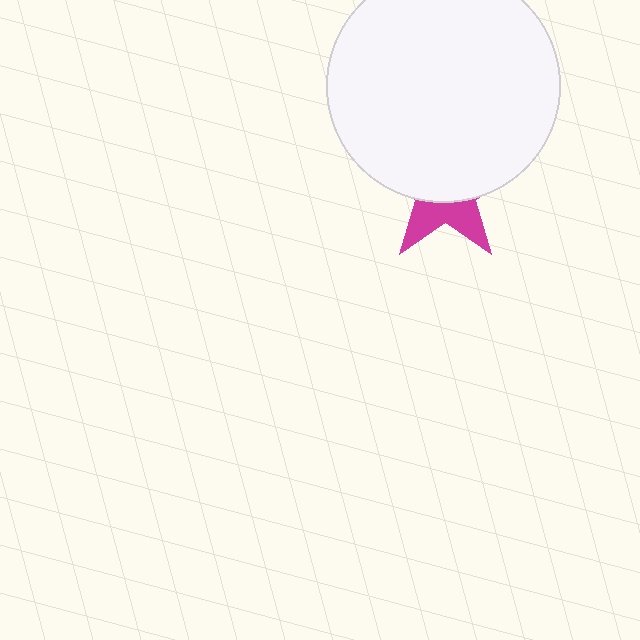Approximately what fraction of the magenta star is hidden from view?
Roughly 65% of the magenta star is hidden behind the white circle.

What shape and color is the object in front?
The object in front is a white circle.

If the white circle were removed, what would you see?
You would see the complete magenta star.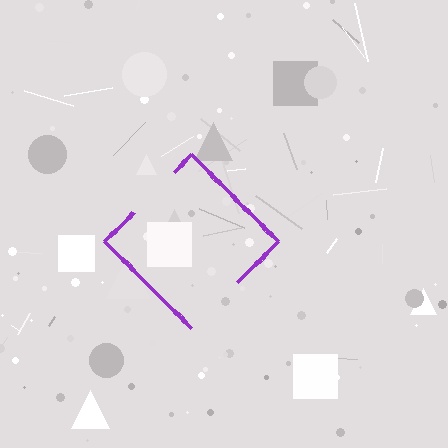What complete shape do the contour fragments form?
The contour fragments form a diamond.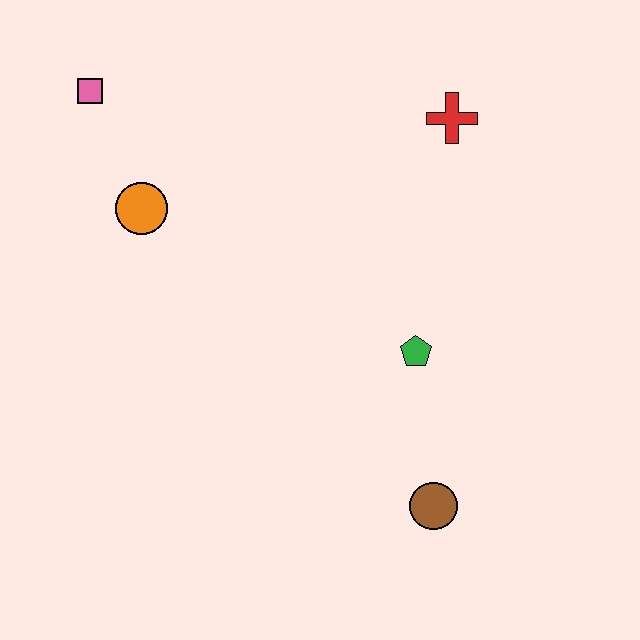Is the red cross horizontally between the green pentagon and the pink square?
No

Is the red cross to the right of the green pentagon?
Yes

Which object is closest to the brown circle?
The green pentagon is closest to the brown circle.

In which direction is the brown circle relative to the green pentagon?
The brown circle is below the green pentagon.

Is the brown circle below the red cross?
Yes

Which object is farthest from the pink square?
The brown circle is farthest from the pink square.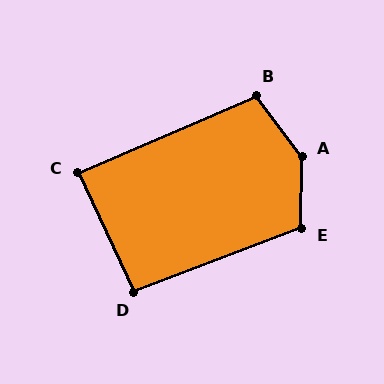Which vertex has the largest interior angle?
A, at approximately 143 degrees.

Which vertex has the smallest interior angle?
C, at approximately 88 degrees.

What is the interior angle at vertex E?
Approximately 111 degrees (obtuse).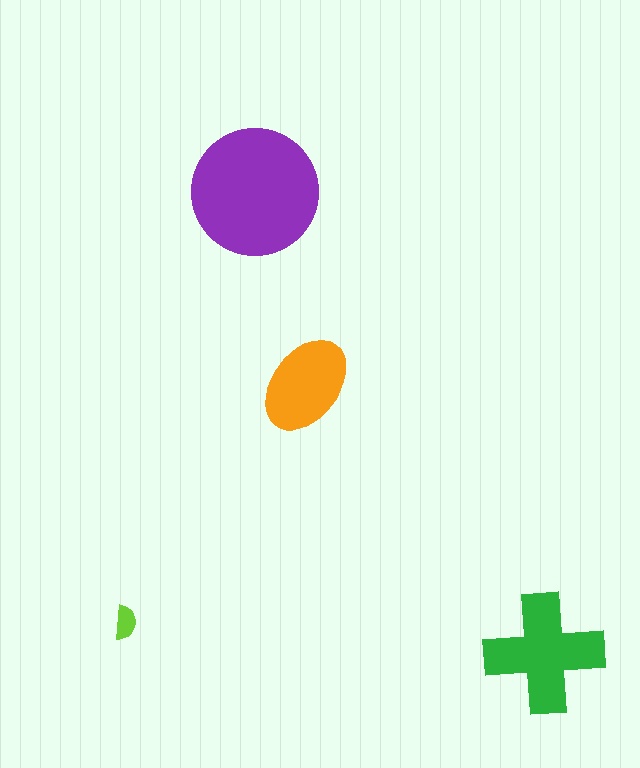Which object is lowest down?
The green cross is bottommost.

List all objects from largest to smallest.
The purple circle, the green cross, the orange ellipse, the lime semicircle.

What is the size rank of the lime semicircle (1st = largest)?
4th.